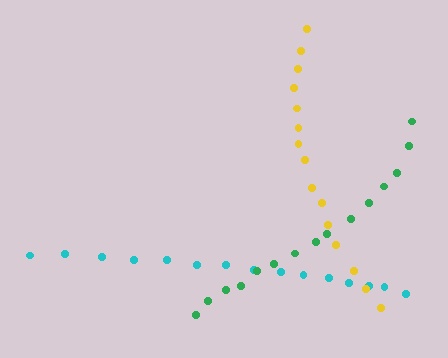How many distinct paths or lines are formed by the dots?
There are 3 distinct paths.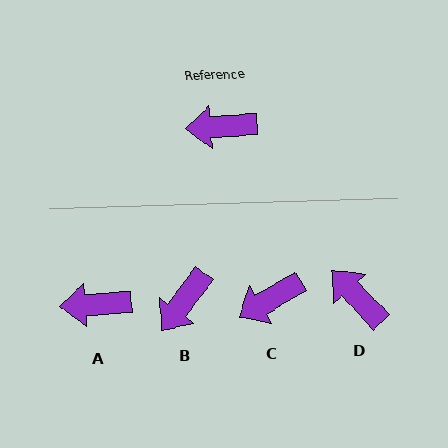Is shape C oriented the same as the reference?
No, it is off by about 26 degrees.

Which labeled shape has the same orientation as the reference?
A.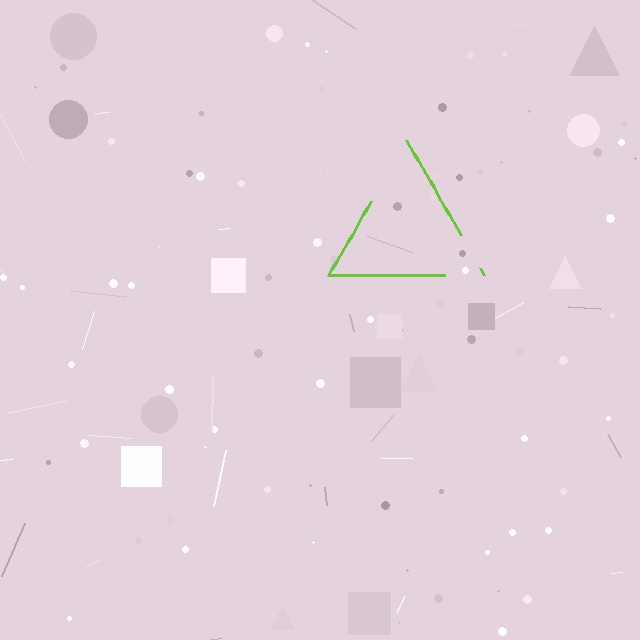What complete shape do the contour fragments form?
The contour fragments form a triangle.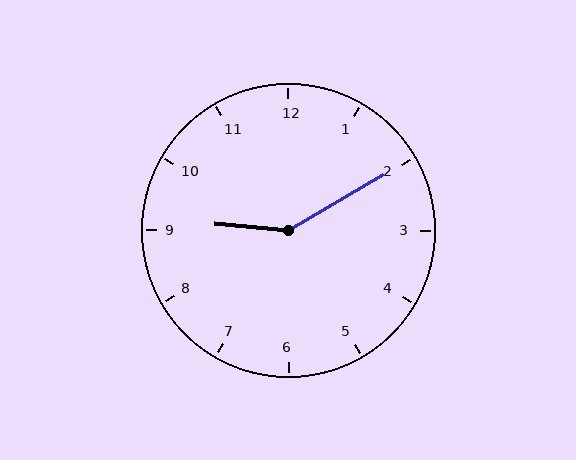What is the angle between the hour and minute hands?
Approximately 145 degrees.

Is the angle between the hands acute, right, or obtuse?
It is obtuse.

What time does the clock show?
9:10.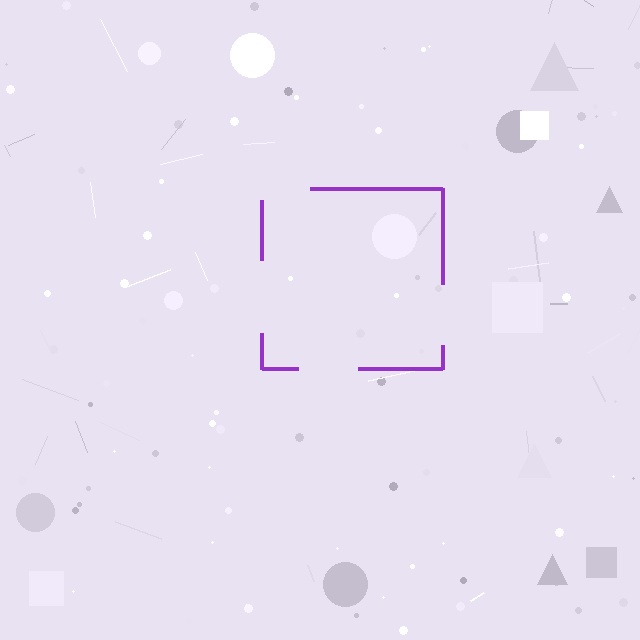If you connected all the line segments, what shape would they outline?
They would outline a square.